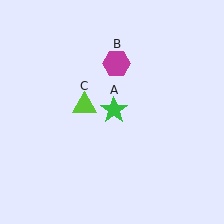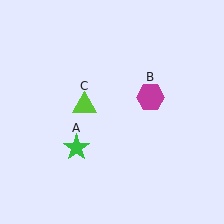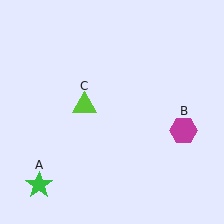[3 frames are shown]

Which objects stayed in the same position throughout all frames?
Lime triangle (object C) remained stationary.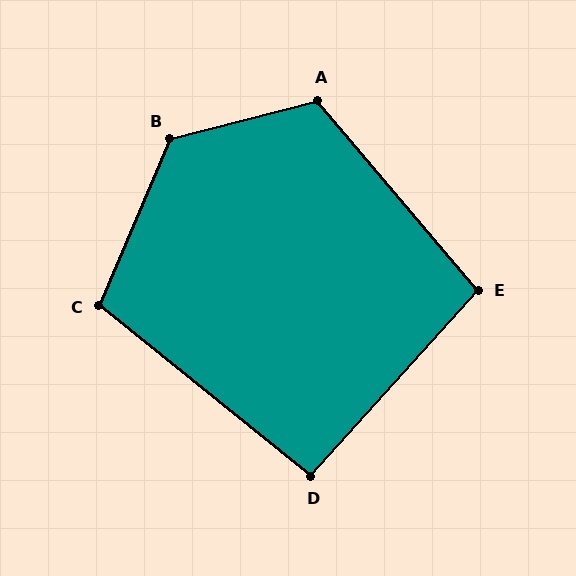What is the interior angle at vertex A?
Approximately 115 degrees (obtuse).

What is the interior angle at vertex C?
Approximately 106 degrees (obtuse).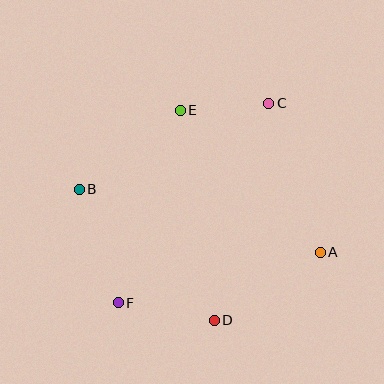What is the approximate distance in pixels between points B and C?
The distance between B and C is approximately 208 pixels.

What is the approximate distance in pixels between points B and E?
The distance between B and E is approximately 129 pixels.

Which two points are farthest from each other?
Points C and F are farthest from each other.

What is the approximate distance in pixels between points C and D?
The distance between C and D is approximately 224 pixels.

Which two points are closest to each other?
Points C and E are closest to each other.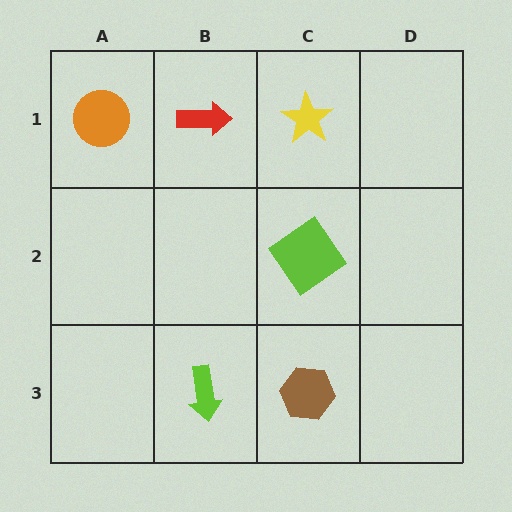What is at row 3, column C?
A brown hexagon.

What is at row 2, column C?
A lime diamond.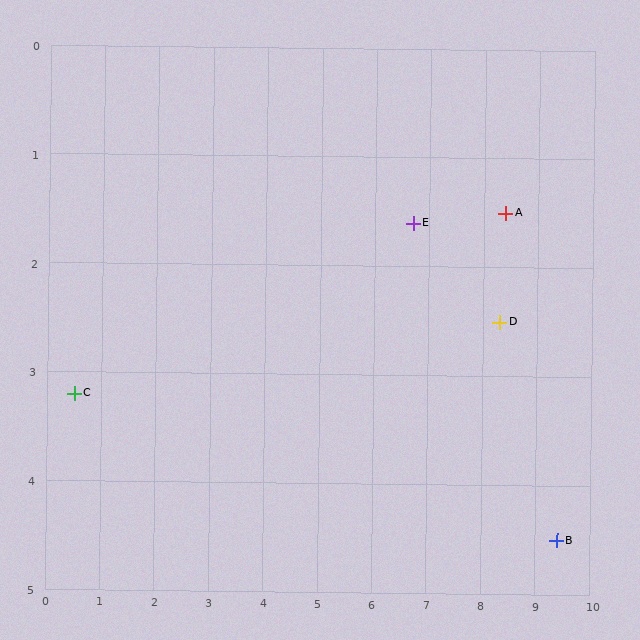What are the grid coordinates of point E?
Point E is at approximately (6.7, 1.6).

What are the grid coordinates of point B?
Point B is at approximately (9.4, 4.5).